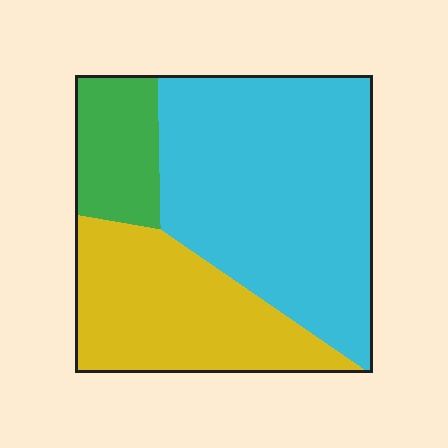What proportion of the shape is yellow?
Yellow takes up about one third (1/3) of the shape.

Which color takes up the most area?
Cyan, at roughly 55%.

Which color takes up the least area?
Green, at roughly 15%.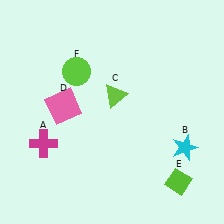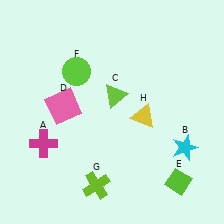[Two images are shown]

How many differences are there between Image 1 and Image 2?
There are 2 differences between the two images.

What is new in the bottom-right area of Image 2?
A yellow triangle (H) was added in the bottom-right area of Image 2.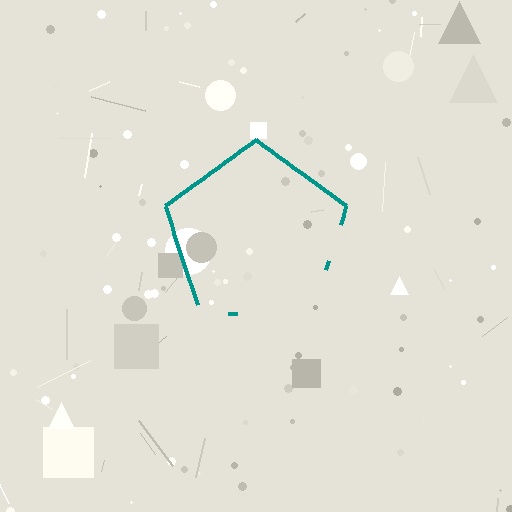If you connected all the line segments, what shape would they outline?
They would outline a pentagon.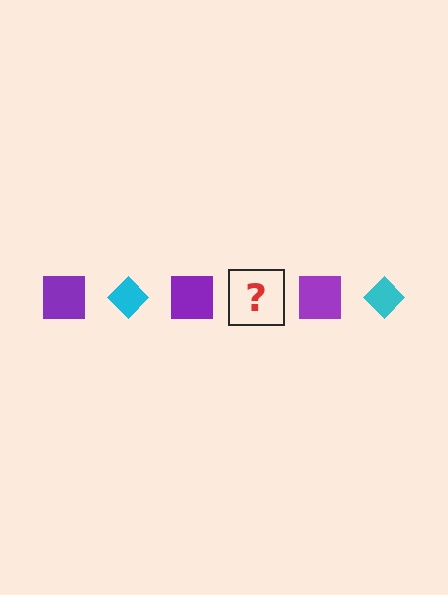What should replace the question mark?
The question mark should be replaced with a cyan diamond.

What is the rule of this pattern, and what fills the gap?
The rule is that the pattern alternates between purple square and cyan diamond. The gap should be filled with a cyan diamond.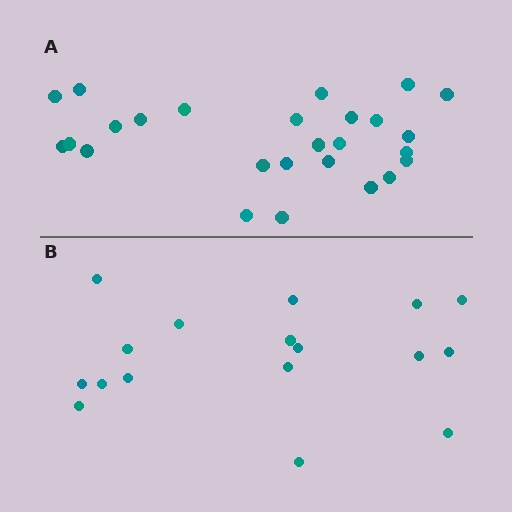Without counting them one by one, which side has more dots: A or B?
Region A (the top region) has more dots.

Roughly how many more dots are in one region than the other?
Region A has roughly 8 or so more dots than region B.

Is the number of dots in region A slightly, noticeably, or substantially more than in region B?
Region A has substantially more. The ratio is roughly 1.5 to 1.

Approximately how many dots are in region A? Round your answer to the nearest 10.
About 30 dots. (The exact count is 26, which rounds to 30.)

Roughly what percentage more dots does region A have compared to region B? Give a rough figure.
About 55% more.